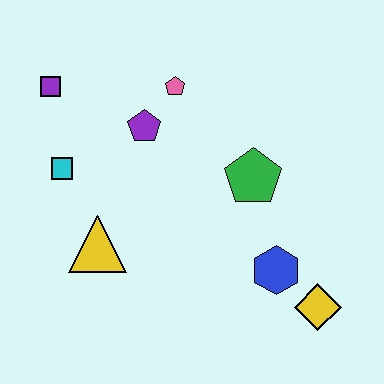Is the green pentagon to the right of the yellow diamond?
No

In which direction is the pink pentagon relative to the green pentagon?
The pink pentagon is above the green pentagon.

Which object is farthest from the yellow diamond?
The purple square is farthest from the yellow diamond.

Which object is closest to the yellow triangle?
The cyan square is closest to the yellow triangle.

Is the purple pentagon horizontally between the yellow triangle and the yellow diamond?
Yes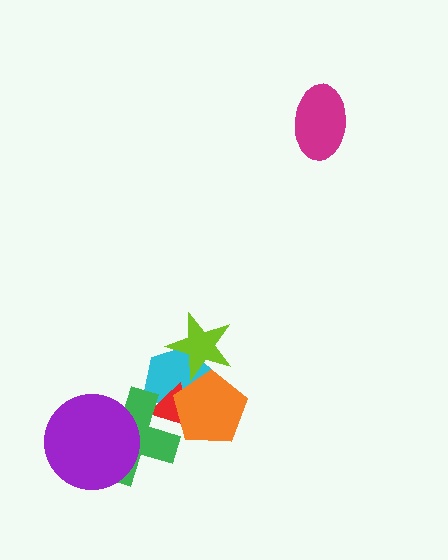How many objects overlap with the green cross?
3 objects overlap with the green cross.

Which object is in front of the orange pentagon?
The lime star is in front of the orange pentagon.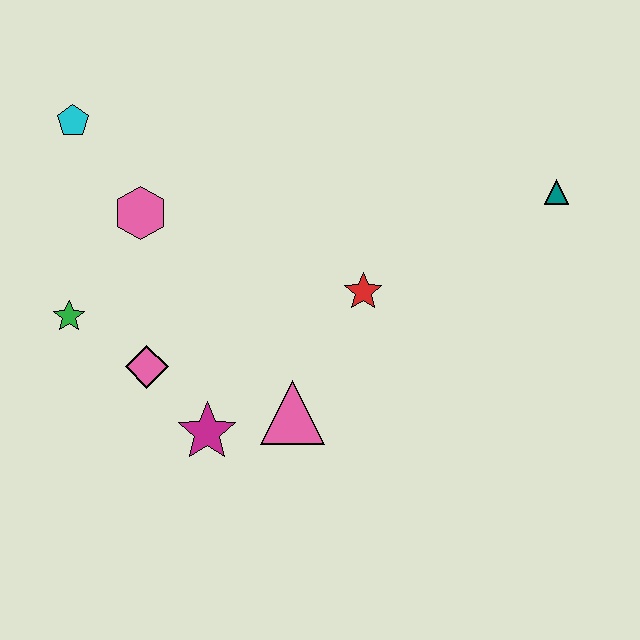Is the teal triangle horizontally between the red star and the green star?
No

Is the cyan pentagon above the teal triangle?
Yes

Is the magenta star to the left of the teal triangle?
Yes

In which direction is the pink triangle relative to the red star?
The pink triangle is below the red star.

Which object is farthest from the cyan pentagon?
The teal triangle is farthest from the cyan pentagon.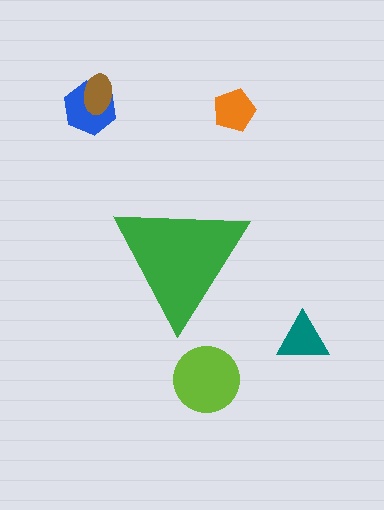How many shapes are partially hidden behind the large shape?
0 shapes are partially hidden.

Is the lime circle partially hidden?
No, the lime circle is fully visible.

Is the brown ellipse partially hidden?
No, the brown ellipse is fully visible.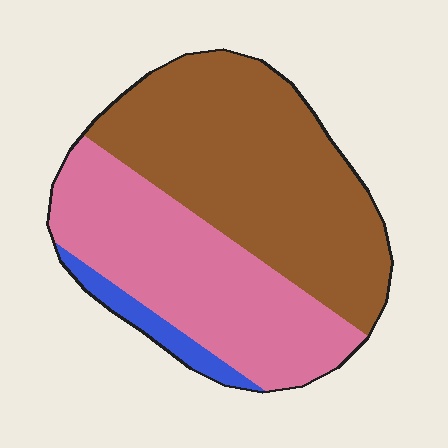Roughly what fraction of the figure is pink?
Pink covers 41% of the figure.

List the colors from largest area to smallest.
From largest to smallest: brown, pink, blue.